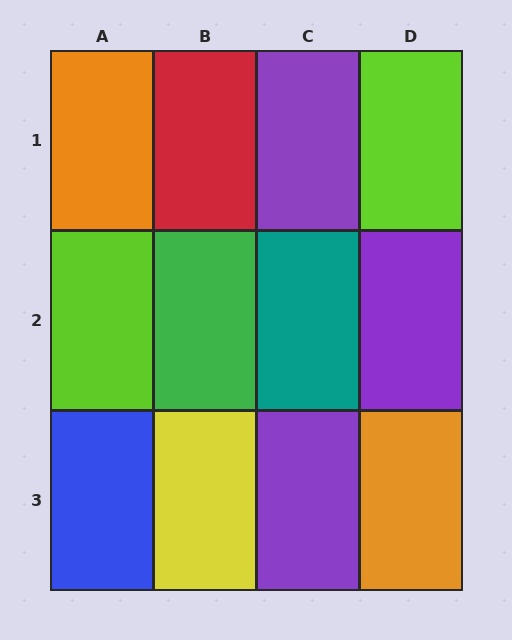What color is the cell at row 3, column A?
Blue.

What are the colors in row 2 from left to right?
Lime, green, teal, purple.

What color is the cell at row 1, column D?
Lime.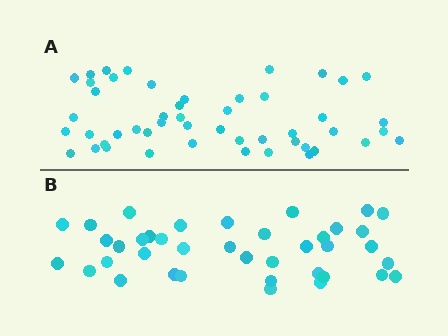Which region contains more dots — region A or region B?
Region A (the top region) has more dots.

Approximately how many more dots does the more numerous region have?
Region A has roughly 10 or so more dots than region B.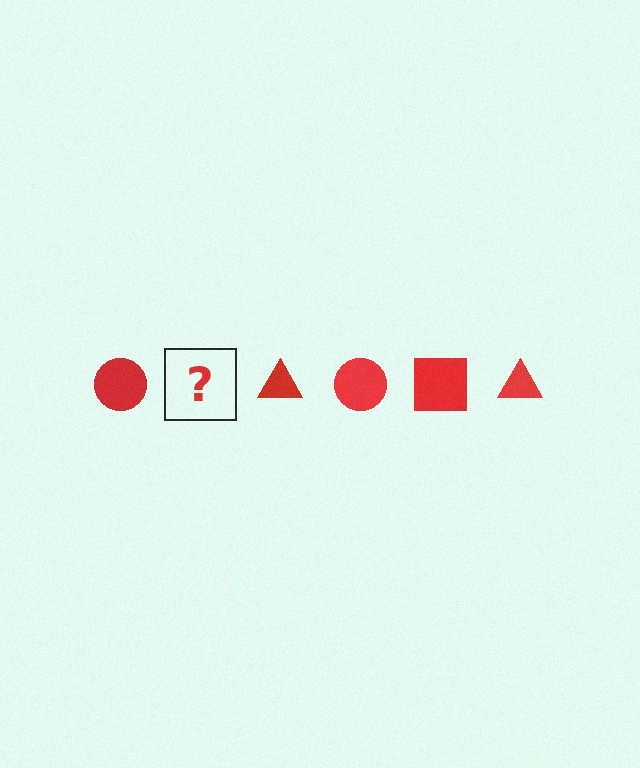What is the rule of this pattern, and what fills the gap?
The rule is that the pattern cycles through circle, square, triangle shapes in red. The gap should be filled with a red square.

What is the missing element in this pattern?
The missing element is a red square.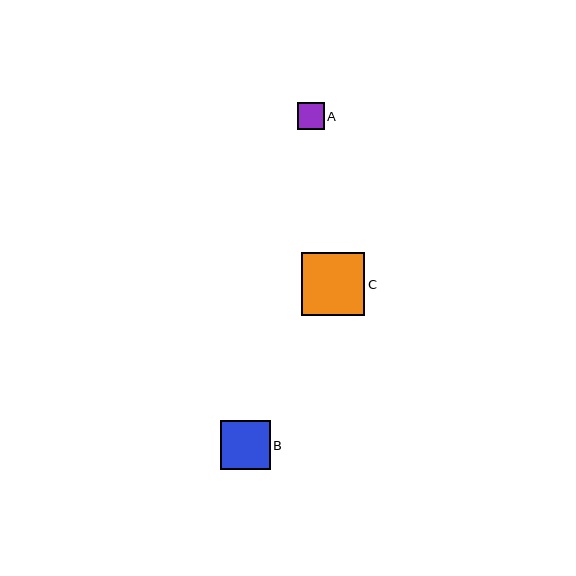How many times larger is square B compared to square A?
Square B is approximately 1.9 times the size of square A.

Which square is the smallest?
Square A is the smallest with a size of approximately 27 pixels.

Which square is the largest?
Square C is the largest with a size of approximately 63 pixels.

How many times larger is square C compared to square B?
Square C is approximately 1.3 times the size of square B.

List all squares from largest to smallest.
From largest to smallest: C, B, A.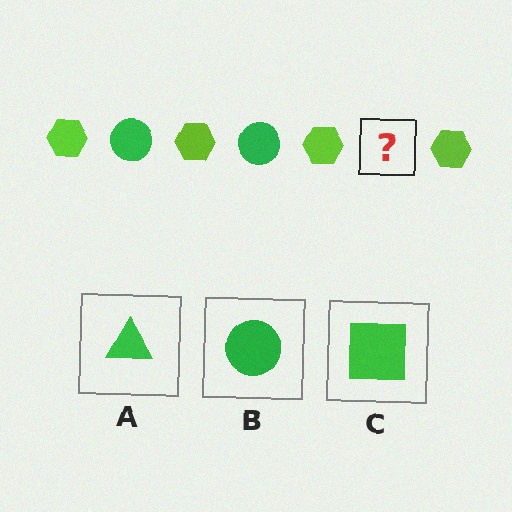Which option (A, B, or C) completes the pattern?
B.